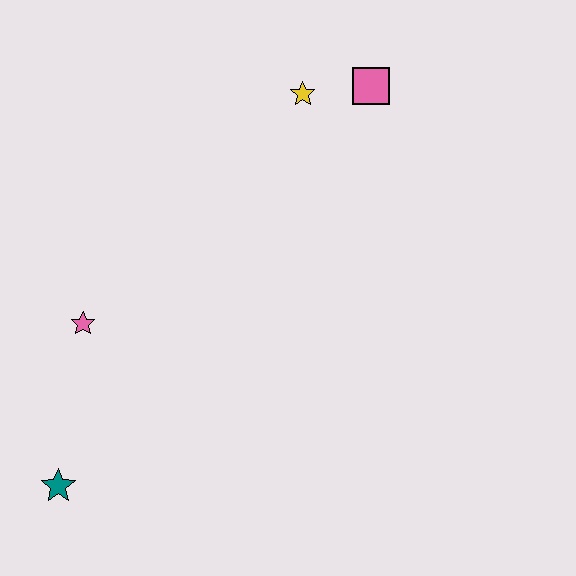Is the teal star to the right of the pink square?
No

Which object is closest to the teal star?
The pink star is closest to the teal star.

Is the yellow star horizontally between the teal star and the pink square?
Yes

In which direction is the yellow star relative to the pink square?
The yellow star is to the left of the pink square.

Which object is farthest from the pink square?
The teal star is farthest from the pink square.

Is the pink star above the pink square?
No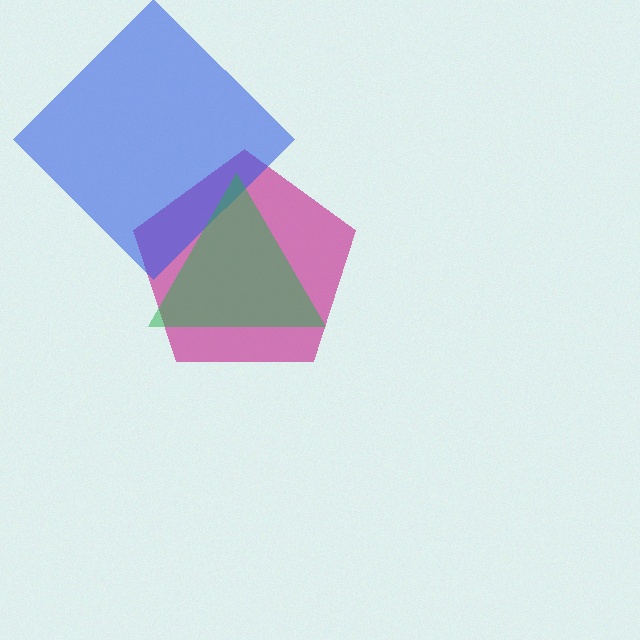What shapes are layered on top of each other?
The layered shapes are: a magenta pentagon, a blue diamond, a green triangle.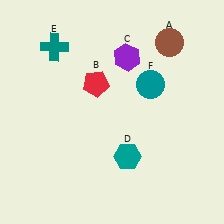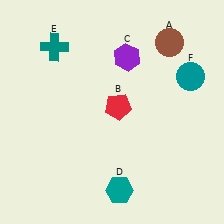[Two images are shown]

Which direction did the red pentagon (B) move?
The red pentagon (B) moved down.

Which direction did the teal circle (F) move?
The teal circle (F) moved right.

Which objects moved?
The objects that moved are: the red pentagon (B), the teal hexagon (D), the teal circle (F).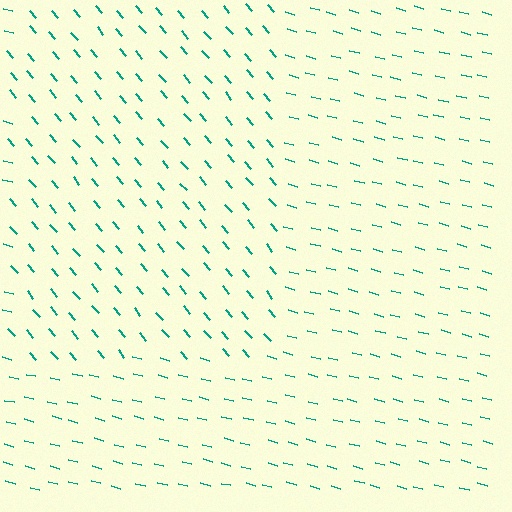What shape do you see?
I see a rectangle.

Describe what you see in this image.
The image is filled with small teal line segments. A rectangle region in the image has lines oriented differently from the surrounding lines, creating a visible texture boundary.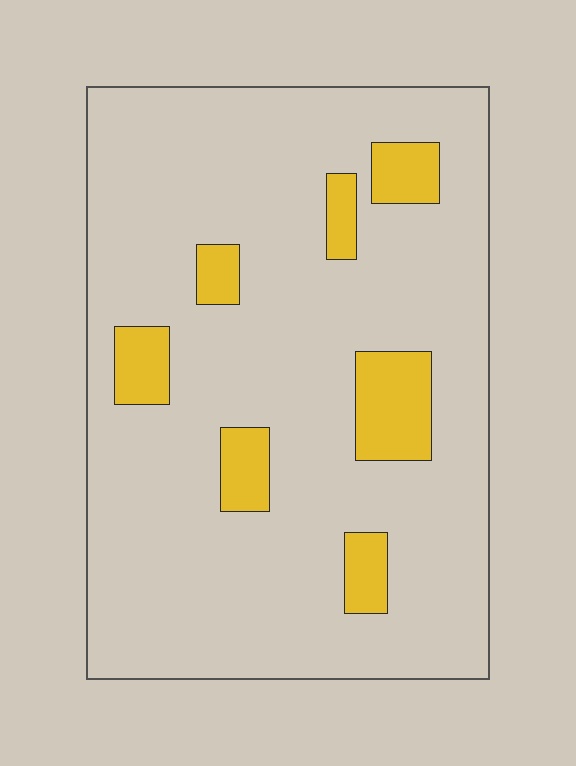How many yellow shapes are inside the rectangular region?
7.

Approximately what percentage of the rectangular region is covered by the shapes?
Approximately 15%.